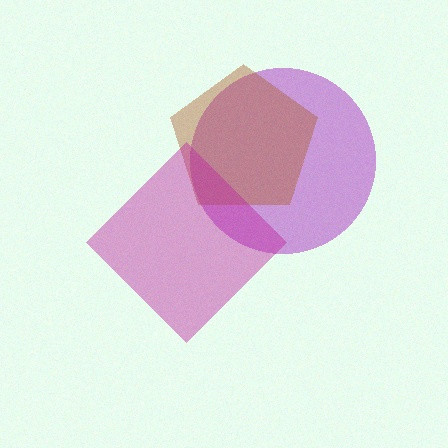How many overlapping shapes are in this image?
There are 3 overlapping shapes in the image.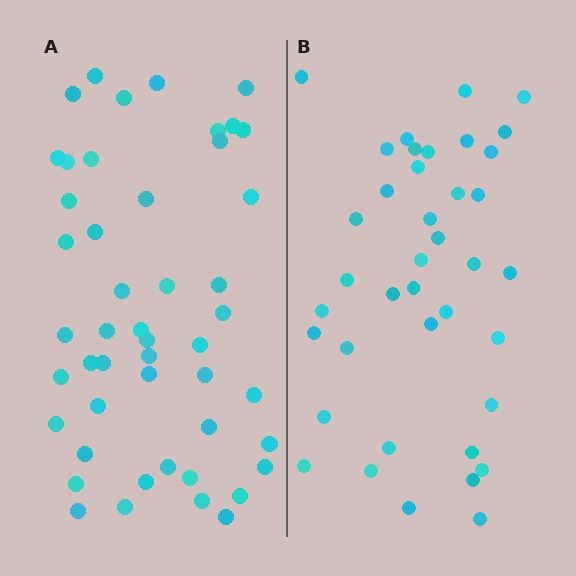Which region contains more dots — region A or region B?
Region A (the left region) has more dots.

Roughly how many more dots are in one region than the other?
Region A has roughly 8 or so more dots than region B.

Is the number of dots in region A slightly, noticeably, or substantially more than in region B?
Region A has only slightly more — the two regions are fairly close. The ratio is roughly 1.2 to 1.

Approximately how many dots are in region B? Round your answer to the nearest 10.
About 40 dots. (The exact count is 39, which rounds to 40.)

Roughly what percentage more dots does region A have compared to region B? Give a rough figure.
About 25% more.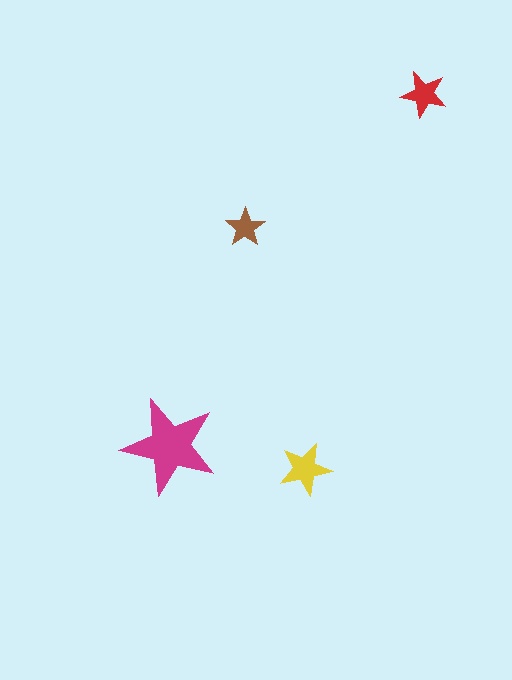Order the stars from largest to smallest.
the magenta one, the yellow one, the red one, the brown one.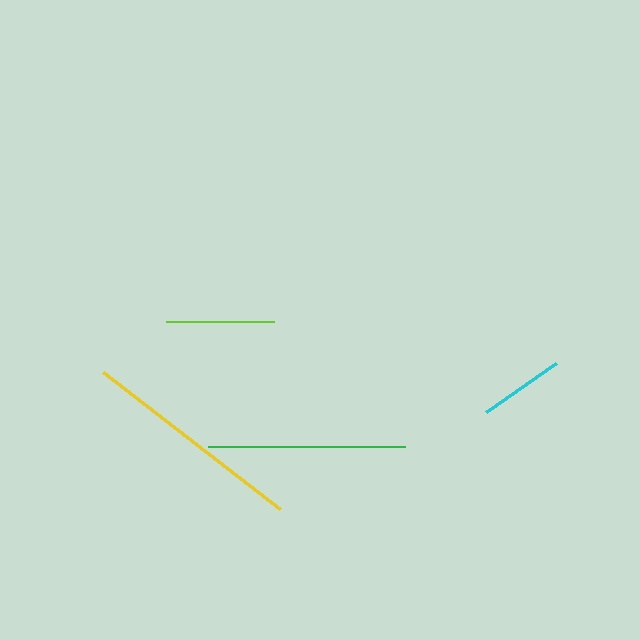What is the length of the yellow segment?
The yellow segment is approximately 224 pixels long.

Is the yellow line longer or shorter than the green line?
The yellow line is longer than the green line.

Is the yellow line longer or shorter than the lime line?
The yellow line is longer than the lime line.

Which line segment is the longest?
The yellow line is the longest at approximately 224 pixels.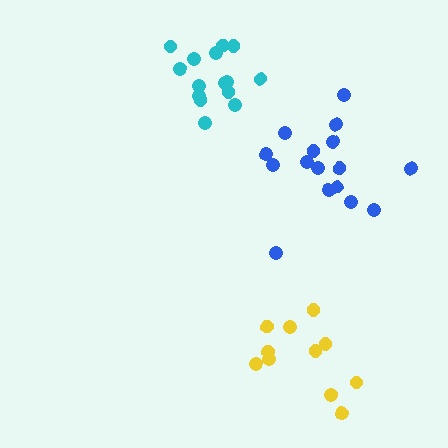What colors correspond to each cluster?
The clusters are colored: cyan, blue, yellow.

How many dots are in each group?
Group 1: 15 dots, Group 2: 16 dots, Group 3: 11 dots (42 total).